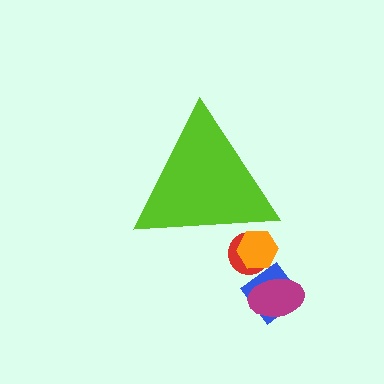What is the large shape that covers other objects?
A lime triangle.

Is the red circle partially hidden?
Yes, the red circle is partially hidden behind the lime triangle.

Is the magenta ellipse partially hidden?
No, the magenta ellipse is fully visible.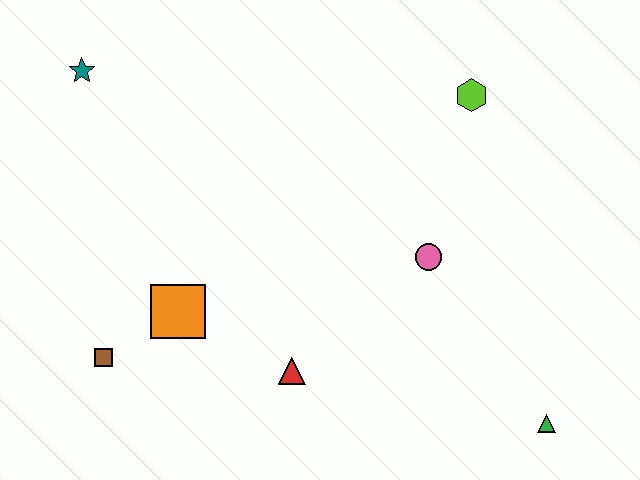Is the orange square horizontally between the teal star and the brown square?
No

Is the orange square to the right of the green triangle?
No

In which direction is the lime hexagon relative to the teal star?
The lime hexagon is to the right of the teal star.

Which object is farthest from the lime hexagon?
The brown square is farthest from the lime hexagon.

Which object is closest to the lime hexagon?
The pink circle is closest to the lime hexagon.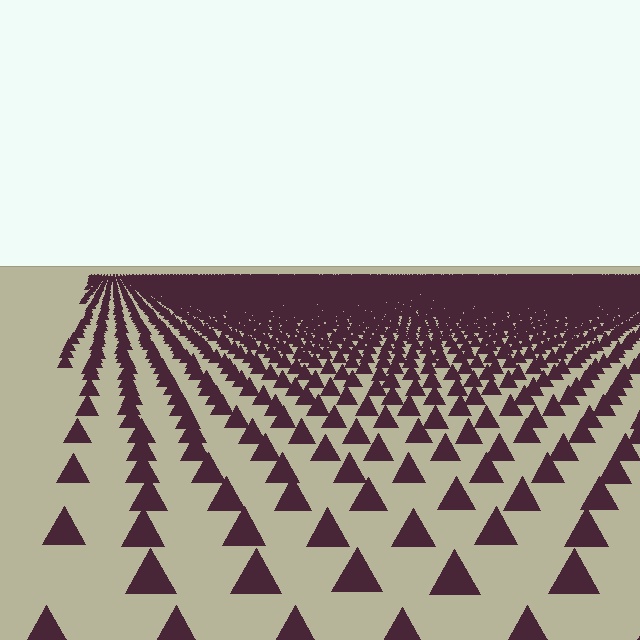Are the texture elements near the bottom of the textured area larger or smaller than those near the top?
Larger. Near the bottom, elements are closer to the viewer and appear at a bigger on-screen size.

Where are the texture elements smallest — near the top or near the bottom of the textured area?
Near the top.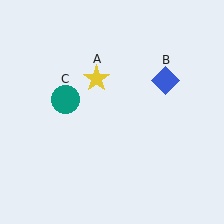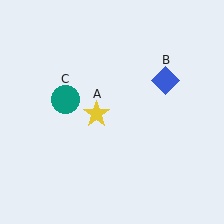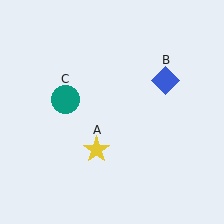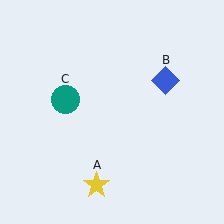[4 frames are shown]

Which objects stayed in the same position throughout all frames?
Blue diamond (object B) and teal circle (object C) remained stationary.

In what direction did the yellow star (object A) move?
The yellow star (object A) moved down.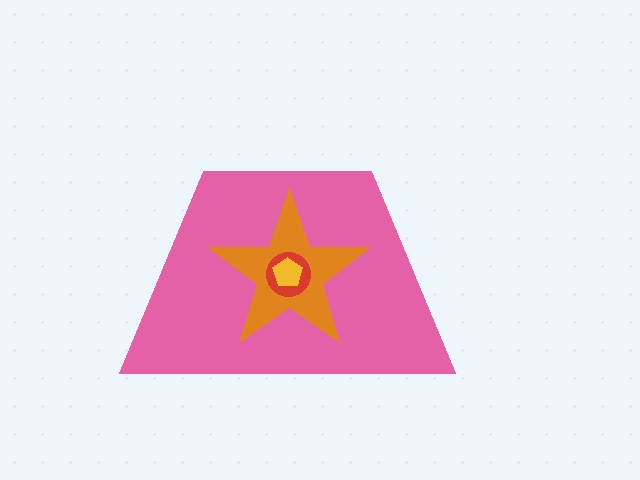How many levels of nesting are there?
4.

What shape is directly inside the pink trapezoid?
The orange star.